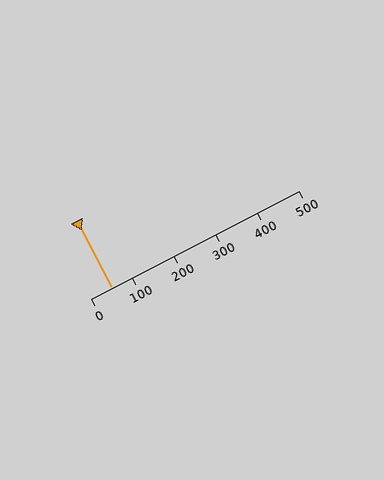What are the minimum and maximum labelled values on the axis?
The axis runs from 0 to 500.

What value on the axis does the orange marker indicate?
The marker indicates approximately 50.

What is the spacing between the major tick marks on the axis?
The major ticks are spaced 100 apart.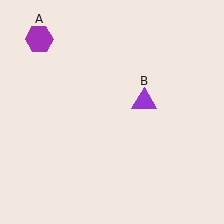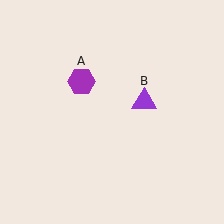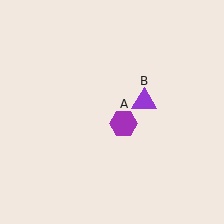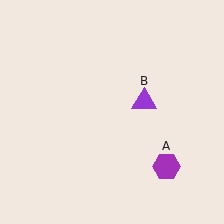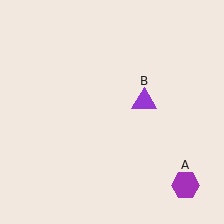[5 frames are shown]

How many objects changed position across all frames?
1 object changed position: purple hexagon (object A).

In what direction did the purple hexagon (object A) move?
The purple hexagon (object A) moved down and to the right.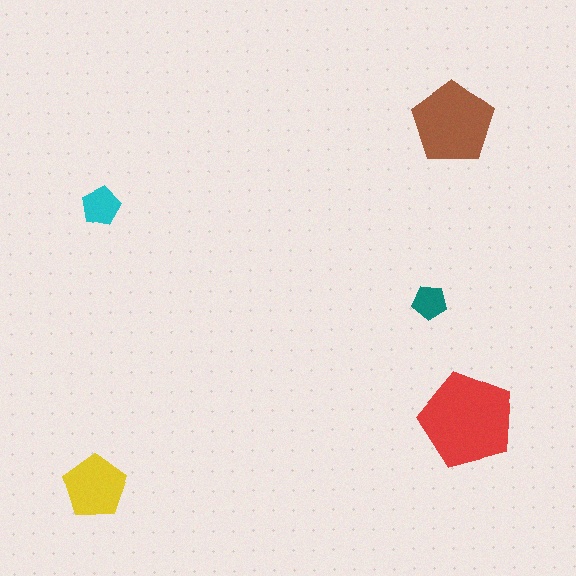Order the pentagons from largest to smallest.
the red one, the brown one, the yellow one, the cyan one, the teal one.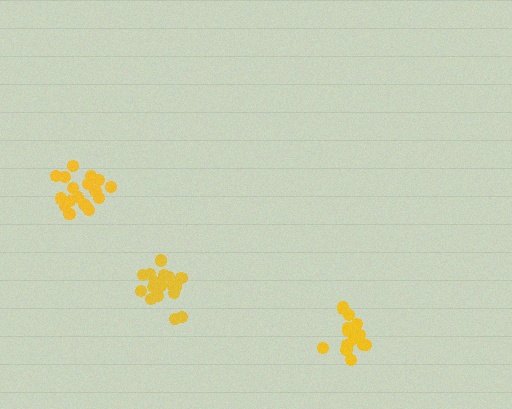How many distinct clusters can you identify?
There are 3 distinct clusters.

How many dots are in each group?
Group 1: 18 dots, Group 2: 18 dots, Group 3: 15 dots (51 total).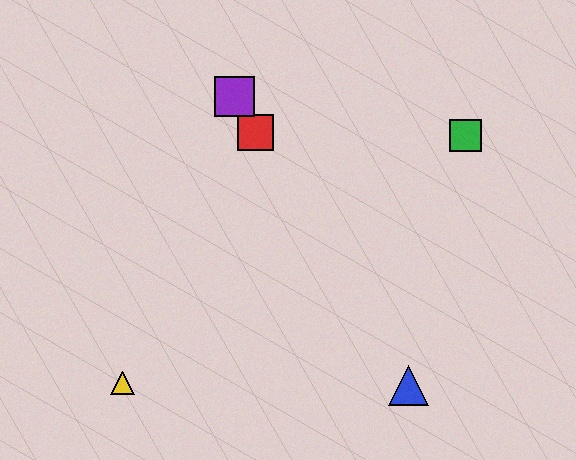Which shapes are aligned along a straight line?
The red square, the blue triangle, the purple square are aligned along a straight line.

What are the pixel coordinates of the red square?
The red square is at (256, 132).